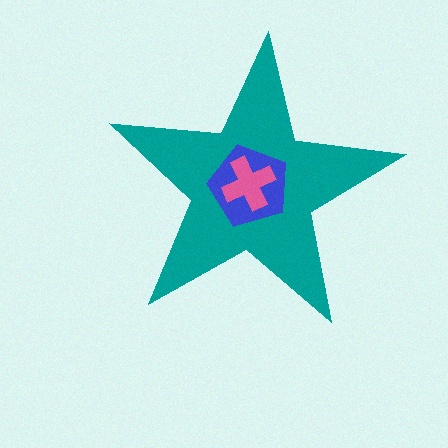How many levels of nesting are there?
3.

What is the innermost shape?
The pink cross.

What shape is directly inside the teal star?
The blue pentagon.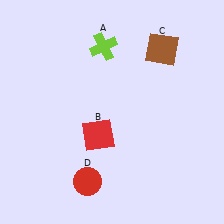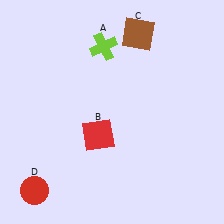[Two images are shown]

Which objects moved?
The objects that moved are: the brown square (C), the red circle (D).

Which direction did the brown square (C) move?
The brown square (C) moved left.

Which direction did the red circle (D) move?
The red circle (D) moved left.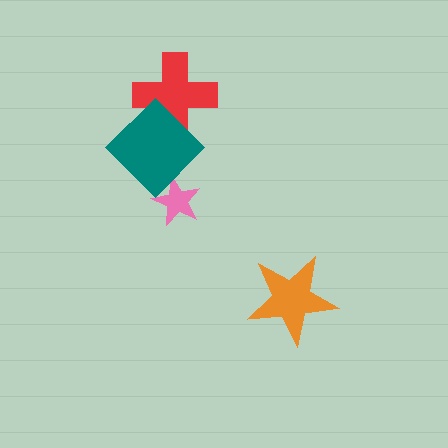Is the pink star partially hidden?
Yes, it is partially covered by another shape.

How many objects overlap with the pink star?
1 object overlaps with the pink star.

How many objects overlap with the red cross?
1 object overlaps with the red cross.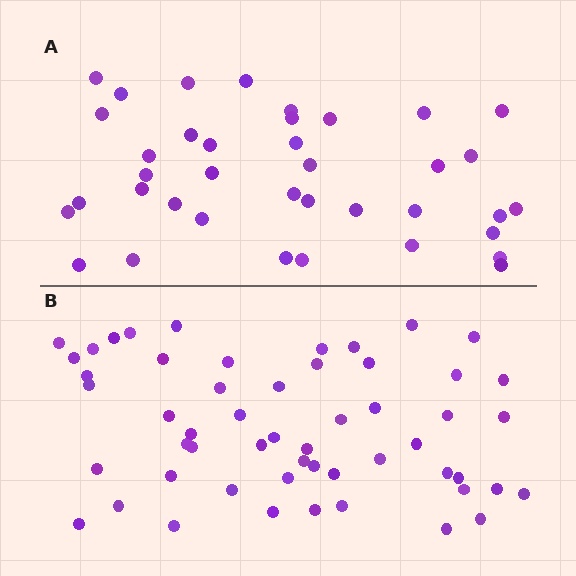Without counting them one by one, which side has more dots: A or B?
Region B (the bottom region) has more dots.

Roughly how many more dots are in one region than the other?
Region B has approximately 15 more dots than region A.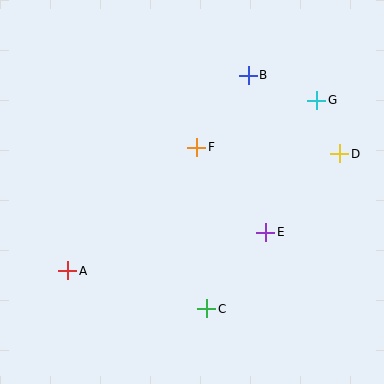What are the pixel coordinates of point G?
Point G is at (317, 100).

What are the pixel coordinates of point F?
Point F is at (196, 147).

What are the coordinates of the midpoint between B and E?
The midpoint between B and E is at (257, 154).